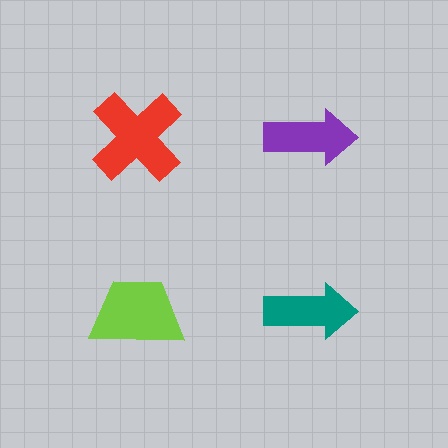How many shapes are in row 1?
2 shapes.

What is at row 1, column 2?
A purple arrow.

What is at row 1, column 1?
A red cross.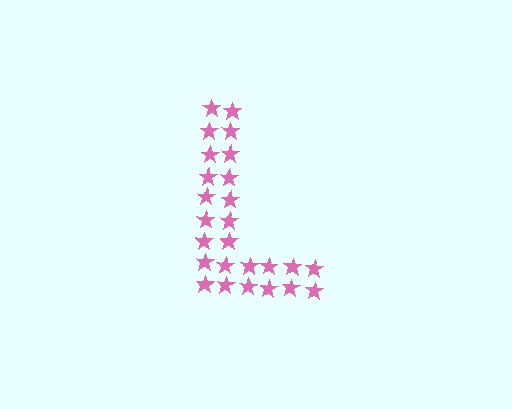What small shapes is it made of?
It is made of small stars.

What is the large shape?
The large shape is the letter L.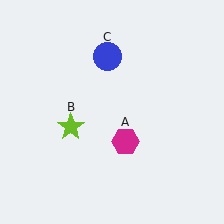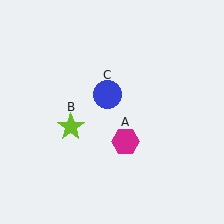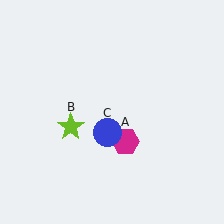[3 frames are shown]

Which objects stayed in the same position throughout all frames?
Magenta hexagon (object A) and lime star (object B) remained stationary.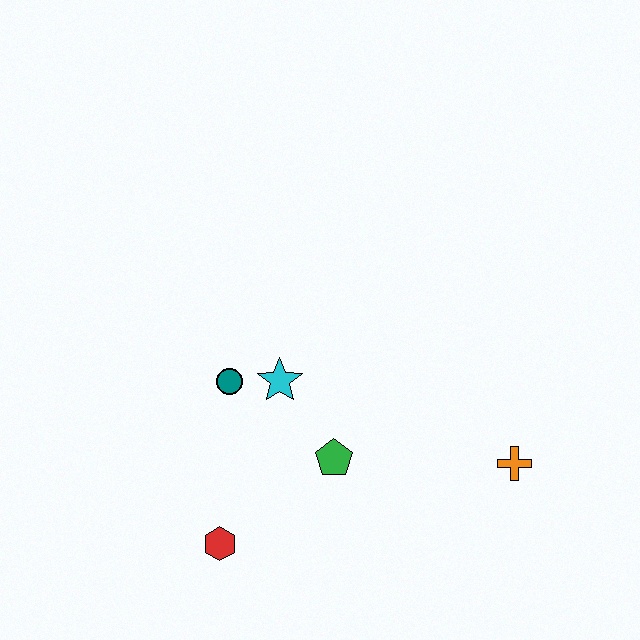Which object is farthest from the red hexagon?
The orange cross is farthest from the red hexagon.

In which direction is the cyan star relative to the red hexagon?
The cyan star is above the red hexagon.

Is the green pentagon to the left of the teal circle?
No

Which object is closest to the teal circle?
The cyan star is closest to the teal circle.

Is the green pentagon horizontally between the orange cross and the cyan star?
Yes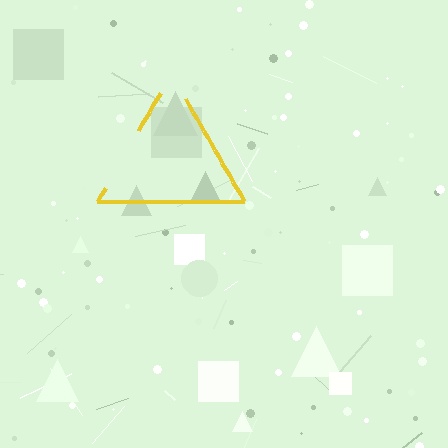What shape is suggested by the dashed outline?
The dashed outline suggests a triangle.